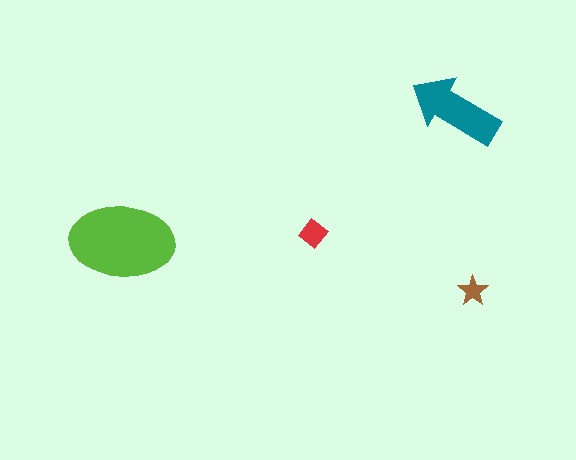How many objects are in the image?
There are 4 objects in the image.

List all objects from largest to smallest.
The lime ellipse, the teal arrow, the red diamond, the brown star.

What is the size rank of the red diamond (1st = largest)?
3rd.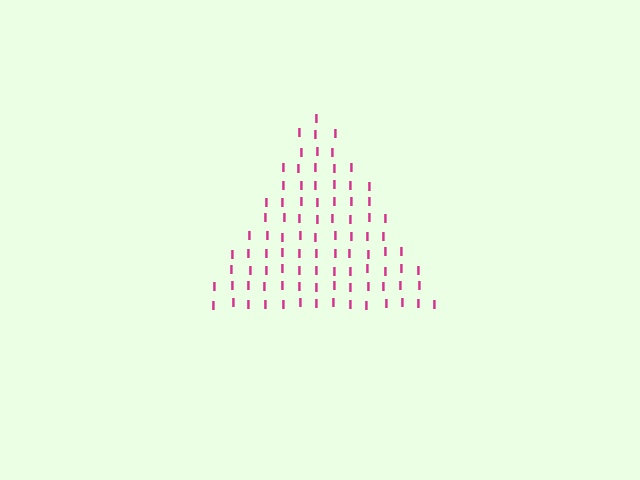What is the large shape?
The large shape is a triangle.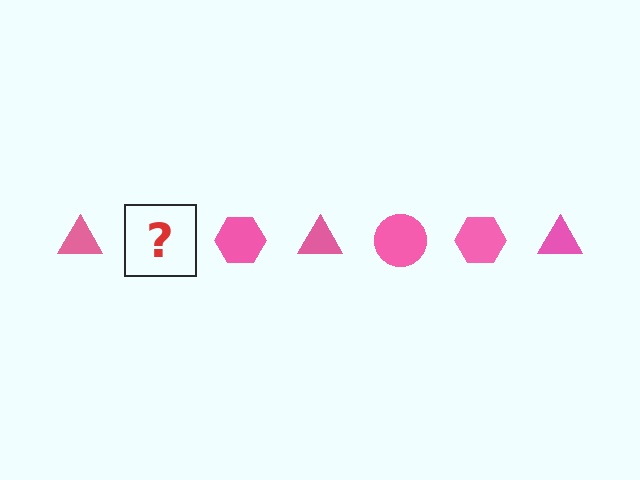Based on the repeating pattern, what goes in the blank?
The blank should be a pink circle.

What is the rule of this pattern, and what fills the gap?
The rule is that the pattern cycles through triangle, circle, hexagon shapes in pink. The gap should be filled with a pink circle.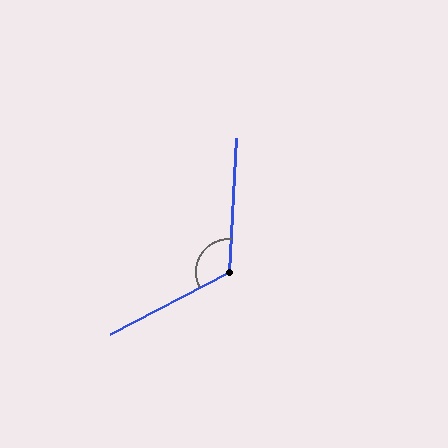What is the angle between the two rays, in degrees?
Approximately 121 degrees.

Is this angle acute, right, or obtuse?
It is obtuse.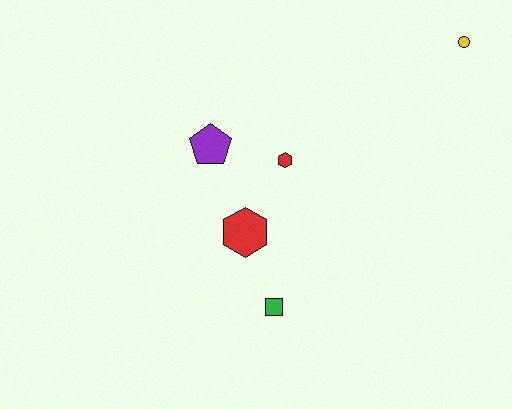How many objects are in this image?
There are 5 objects.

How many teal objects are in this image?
There are no teal objects.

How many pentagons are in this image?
There is 1 pentagon.